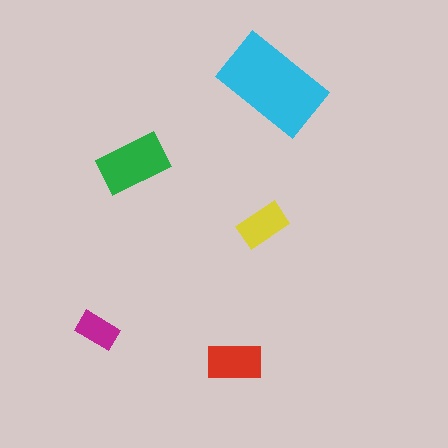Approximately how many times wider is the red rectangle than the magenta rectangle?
About 1.5 times wider.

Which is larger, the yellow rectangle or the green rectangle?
The green one.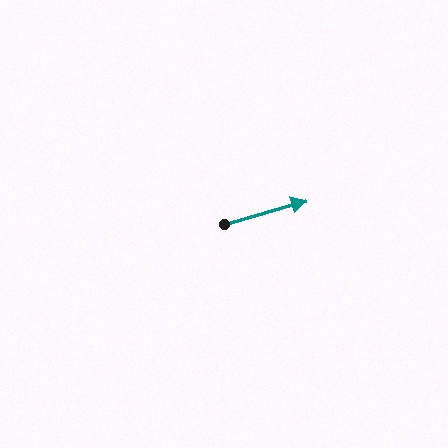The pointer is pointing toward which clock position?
Roughly 2 o'clock.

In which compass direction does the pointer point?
East.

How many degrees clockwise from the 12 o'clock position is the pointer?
Approximately 74 degrees.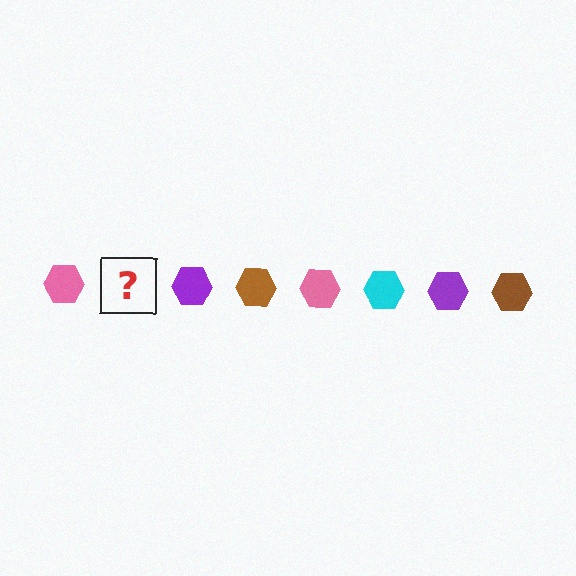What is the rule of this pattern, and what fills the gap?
The rule is that the pattern cycles through pink, cyan, purple, brown hexagons. The gap should be filled with a cyan hexagon.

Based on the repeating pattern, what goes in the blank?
The blank should be a cyan hexagon.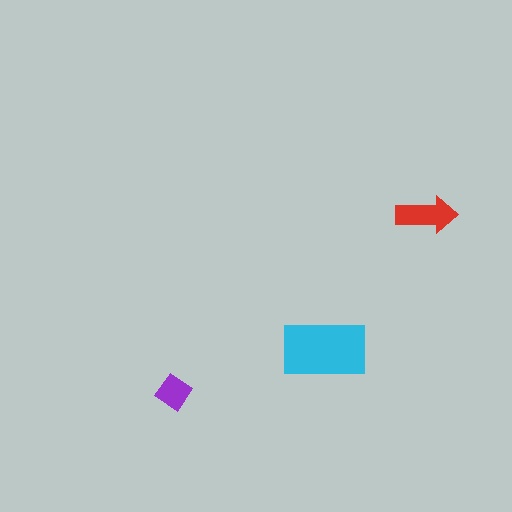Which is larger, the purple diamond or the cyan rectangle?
The cyan rectangle.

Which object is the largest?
The cyan rectangle.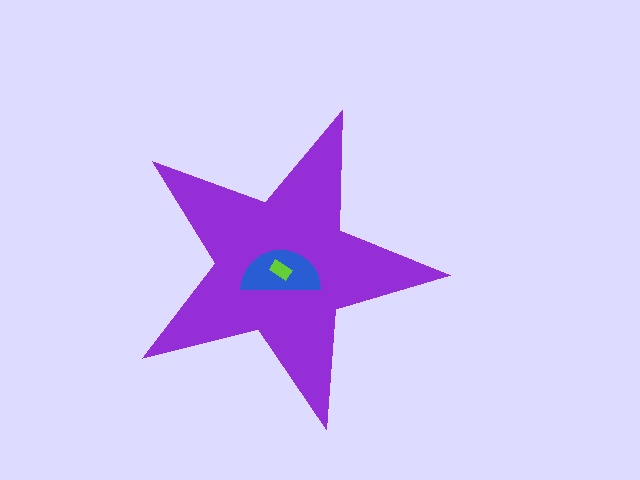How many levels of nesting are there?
3.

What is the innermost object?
The lime rectangle.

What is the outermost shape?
The purple star.